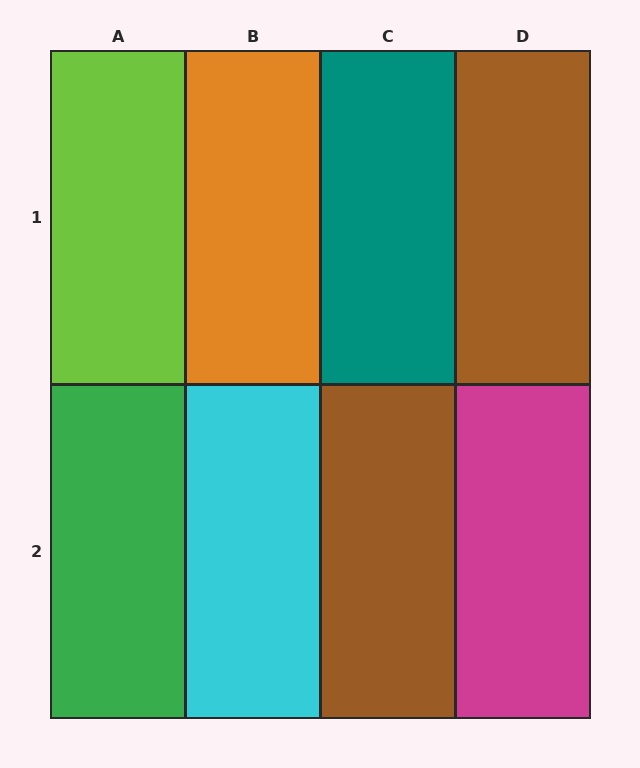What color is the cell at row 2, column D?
Magenta.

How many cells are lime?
1 cell is lime.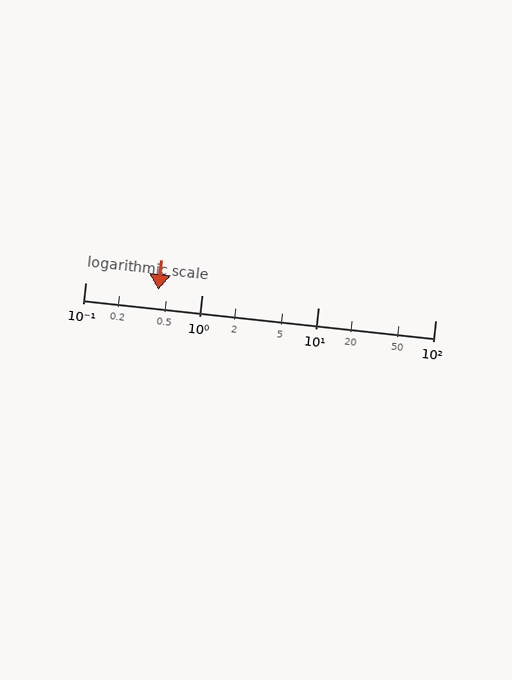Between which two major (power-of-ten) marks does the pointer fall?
The pointer is between 0.1 and 1.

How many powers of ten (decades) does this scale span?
The scale spans 3 decades, from 0.1 to 100.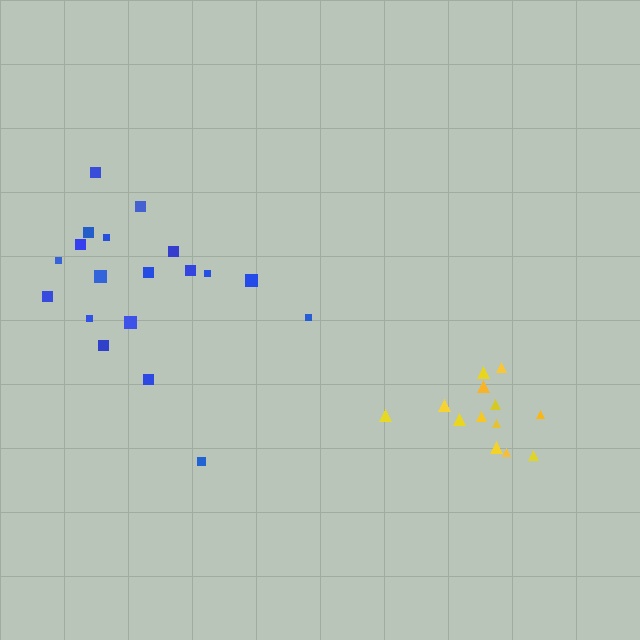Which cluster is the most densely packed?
Yellow.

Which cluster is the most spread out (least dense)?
Blue.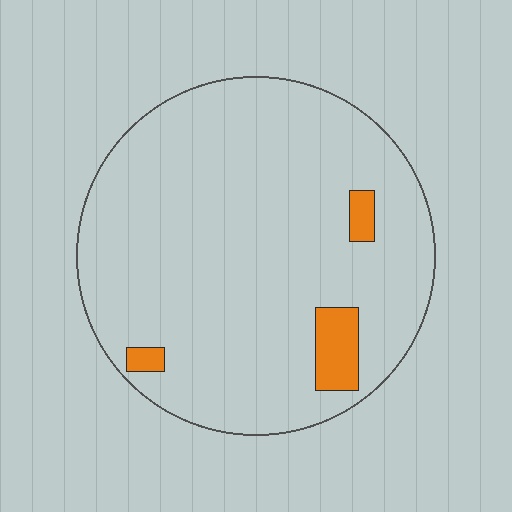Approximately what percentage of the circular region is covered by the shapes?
Approximately 5%.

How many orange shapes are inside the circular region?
3.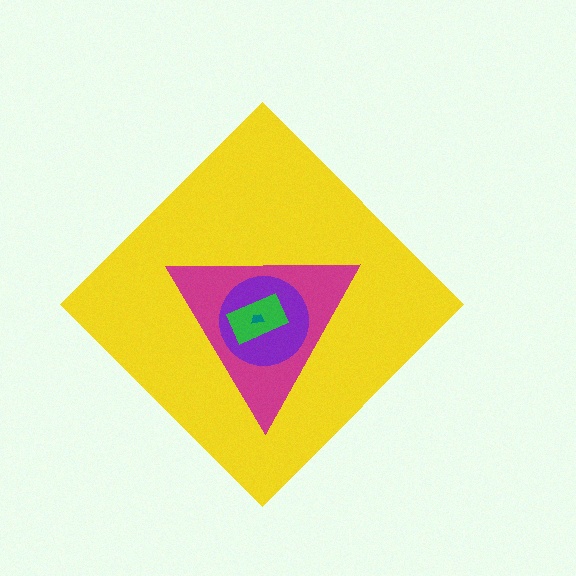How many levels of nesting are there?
5.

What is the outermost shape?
The yellow diamond.